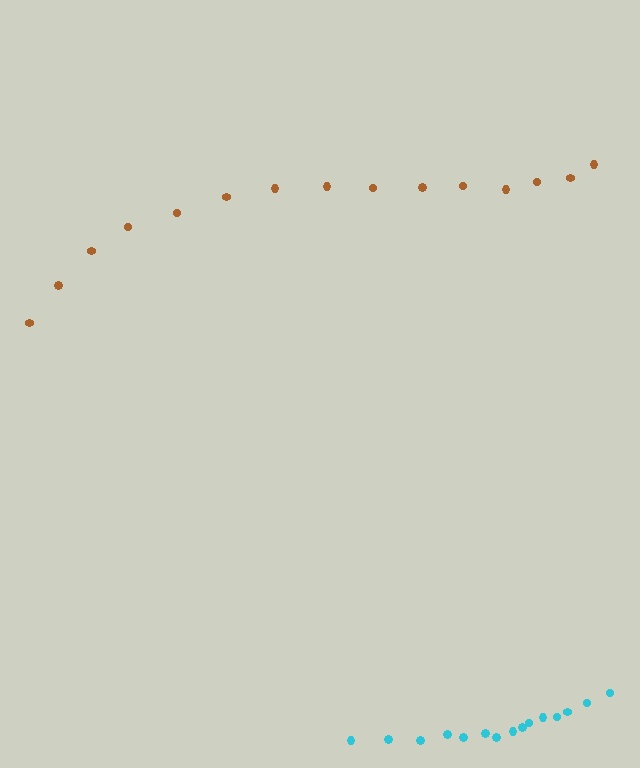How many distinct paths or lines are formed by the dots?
There are 2 distinct paths.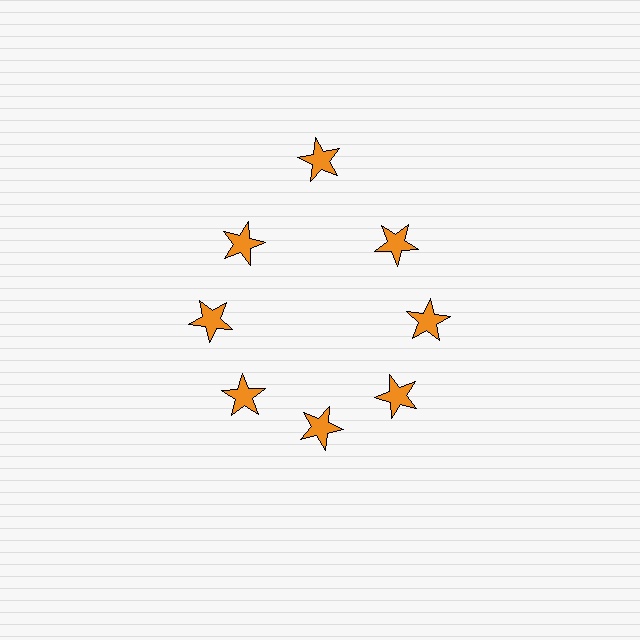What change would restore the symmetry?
The symmetry would be restored by moving it inward, back onto the ring so that all 8 stars sit at equal angles and equal distance from the center.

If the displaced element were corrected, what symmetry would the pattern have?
It would have 8-fold rotational symmetry — the pattern would map onto itself every 45 degrees.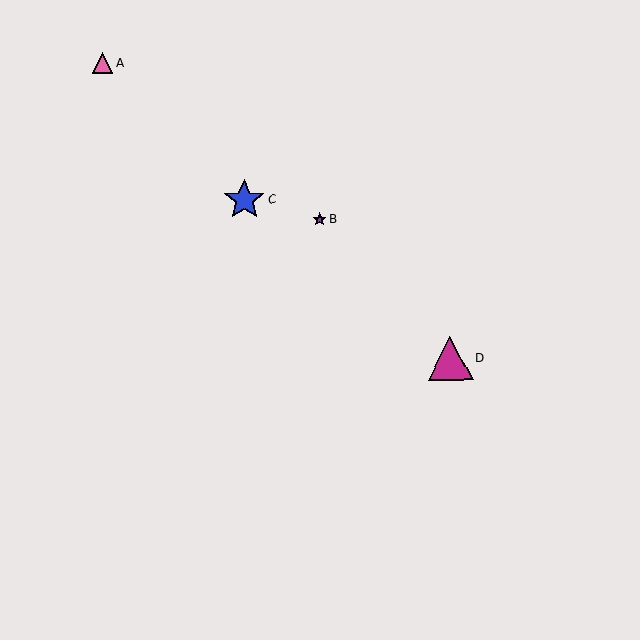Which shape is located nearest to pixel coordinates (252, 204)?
The blue star (labeled C) at (244, 200) is nearest to that location.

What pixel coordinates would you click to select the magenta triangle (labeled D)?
Click at (450, 358) to select the magenta triangle D.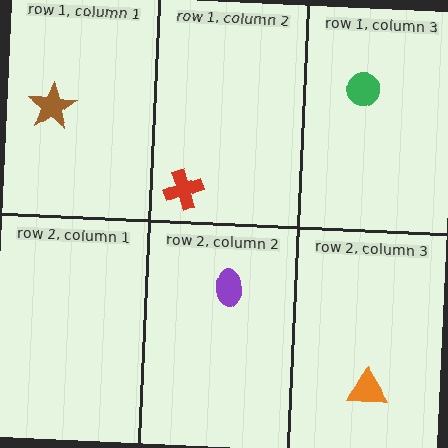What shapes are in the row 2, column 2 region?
The purple ellipse.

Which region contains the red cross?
The row 1, column 2 region.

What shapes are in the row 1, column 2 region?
The red cross.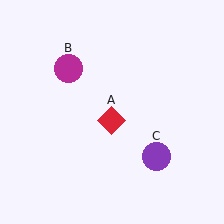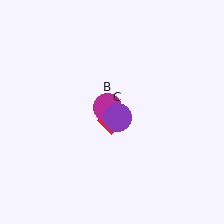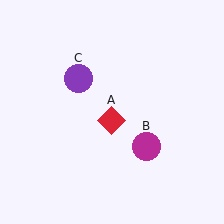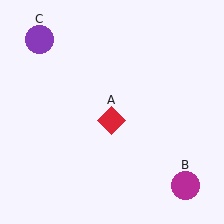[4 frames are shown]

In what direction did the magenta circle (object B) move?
The magenta circle (object B) moved down and to the right.